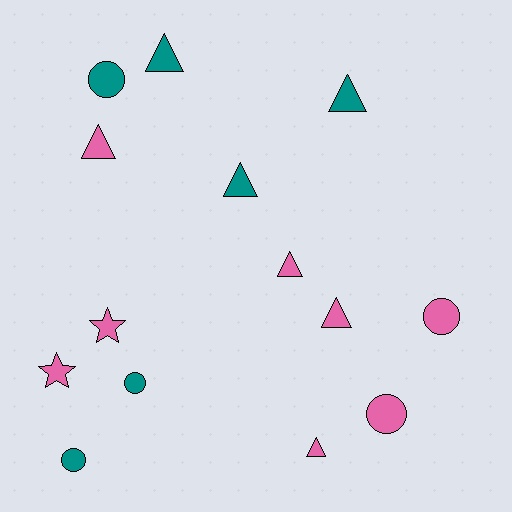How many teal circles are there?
There are 3 teal circles.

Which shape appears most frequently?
Triangle, with 7 objects.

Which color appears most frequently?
Pink, with 8 objects.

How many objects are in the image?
There are 14 objects.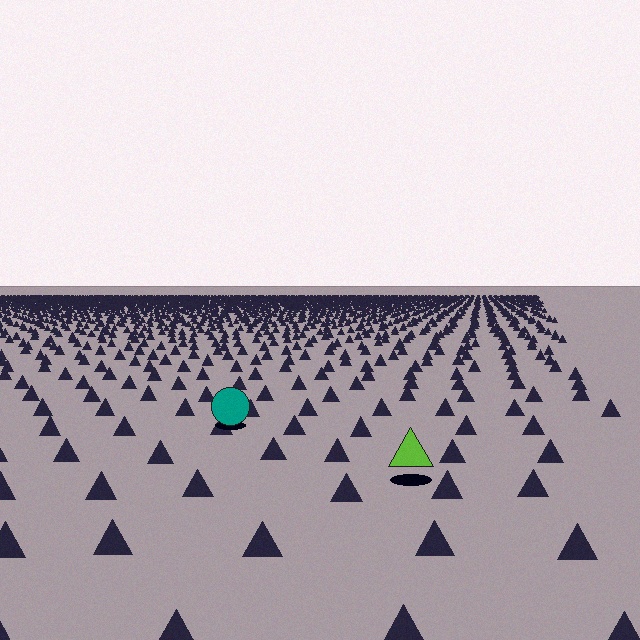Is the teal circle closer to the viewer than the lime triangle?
No. The lime triangle is closer — you can tell from the texture gradient: the ground texture is coarser near it.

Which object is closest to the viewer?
The lime triangle is closest. The texture marks near it are larger and more spread out.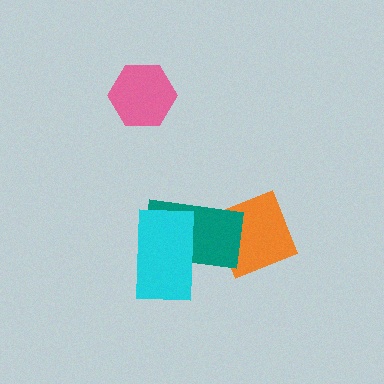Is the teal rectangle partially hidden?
Yes, it is partially covered by another shape.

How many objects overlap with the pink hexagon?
0 objects overlap with the pink hexagon.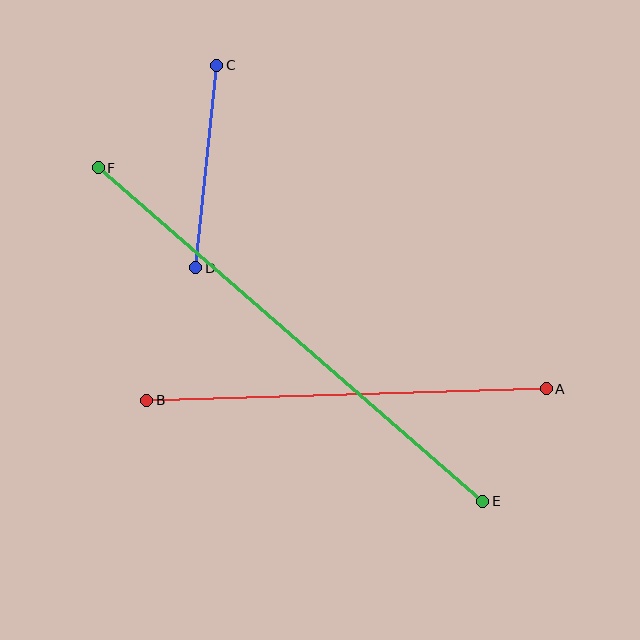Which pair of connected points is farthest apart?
Points E and F are farthest apart.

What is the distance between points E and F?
The distance is approximately 509 pixels.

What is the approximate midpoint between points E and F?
The midpoint is at approximately (291, 334) pixels.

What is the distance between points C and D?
The distance is approximately 203 pixels.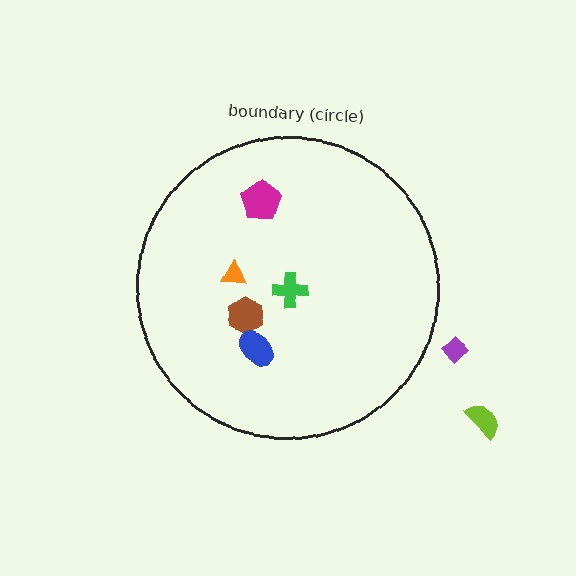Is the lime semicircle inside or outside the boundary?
Outside.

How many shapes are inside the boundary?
5 inside, 2 outside.